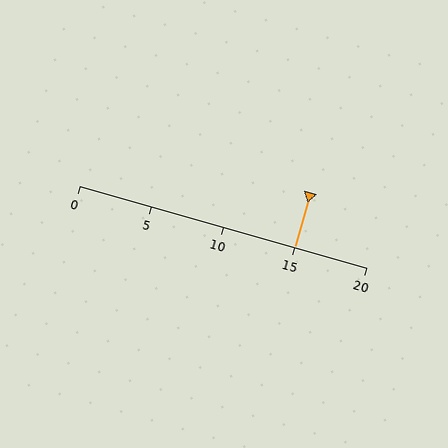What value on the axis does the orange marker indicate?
The marker indicates approximately 15.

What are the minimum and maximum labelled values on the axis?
The axis runs from 0 to 20.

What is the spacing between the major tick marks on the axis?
The major ticks are spaced 5 apart.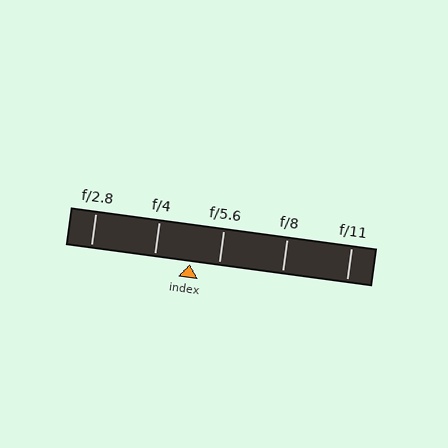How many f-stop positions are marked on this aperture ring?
There are 5 f-stop positions marked.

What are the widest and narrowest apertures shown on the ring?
The widest aperture shown is f/2.8 and the narrowest is f/11.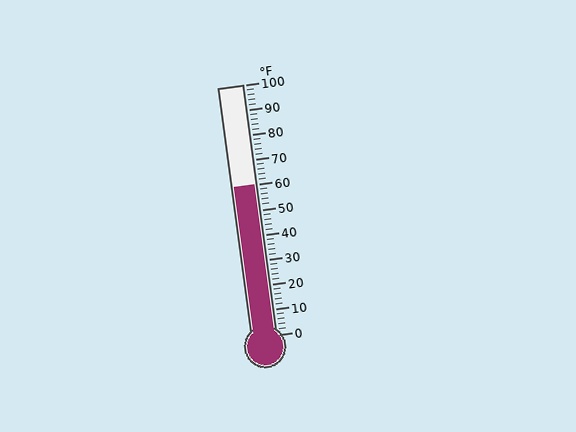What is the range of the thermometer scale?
The thermometer scale ranges from 0°F to 100°F.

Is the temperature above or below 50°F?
The temperature is above 50°F.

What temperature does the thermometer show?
The thermometer shows approximately 60°F.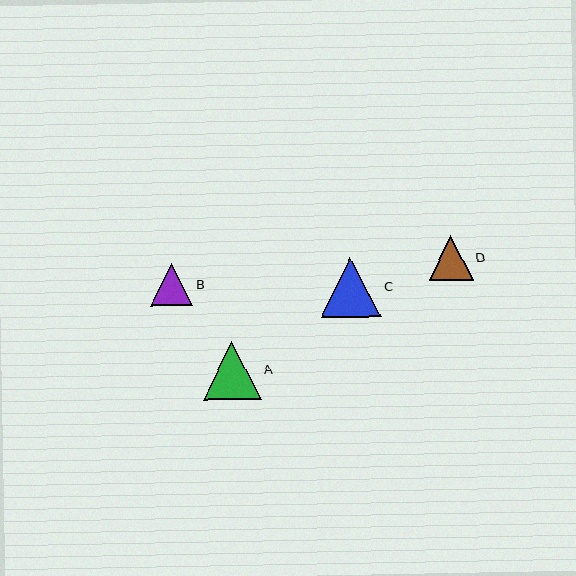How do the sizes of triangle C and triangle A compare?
Triangle C and triangle A are approximately the same size.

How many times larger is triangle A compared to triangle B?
Triangle A is approximately 1.4 times the size of triangle B.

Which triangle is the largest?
Triangle C is the largest with a size of approximately 60 pixels.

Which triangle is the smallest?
Triangle B is the smallest with a size of approximately 42 pixels.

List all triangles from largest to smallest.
From largest to smallest: C, A, D, B.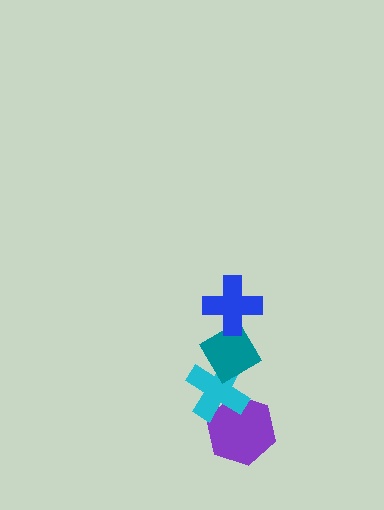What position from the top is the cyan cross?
The cyan cross is 3rd from the top.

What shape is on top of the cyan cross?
The teal diamond is on top of the cyan cross.